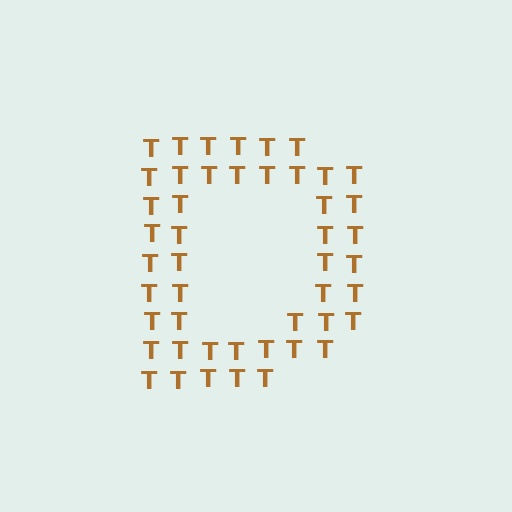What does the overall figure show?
The overall figure shows the letter D.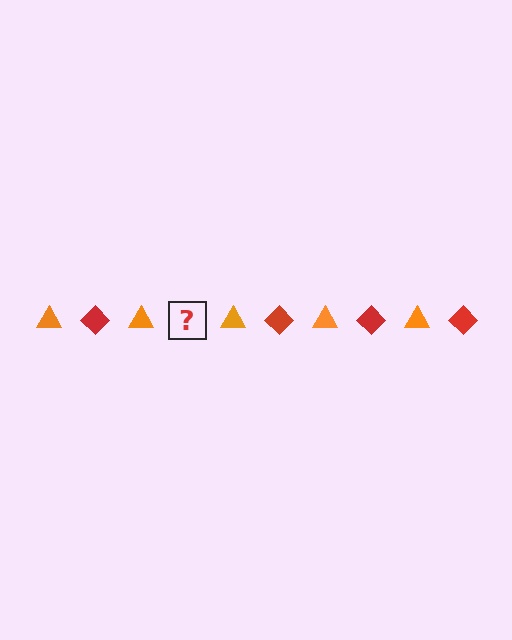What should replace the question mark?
The question mark should be replaced with a red diamond.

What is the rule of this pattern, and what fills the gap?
The rule is that the pattern alternates between orange triangle and red diamond. The gap should be filled with a red diamond.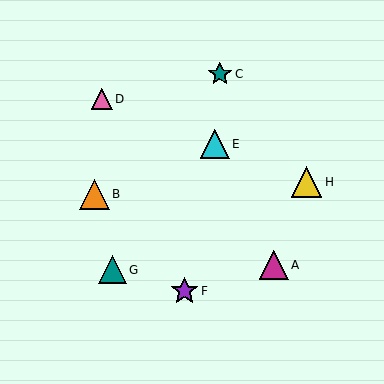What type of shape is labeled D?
Shape D is a pink triangle.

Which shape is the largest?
The yellow triangle (labeled H) is the largest.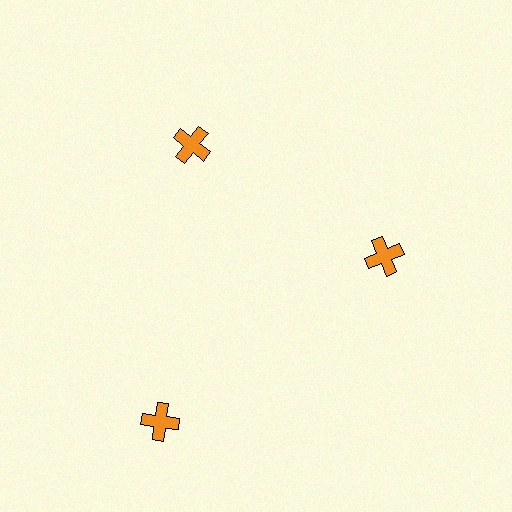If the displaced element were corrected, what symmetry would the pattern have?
It would have 3-fold rotational symmetry — the pattern would map onto itself every 120 degrees.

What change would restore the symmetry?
The symmetry would be restored by moving it inward, back onto the ring so that all 3 crosses sit at equal angles and equal distance from the center.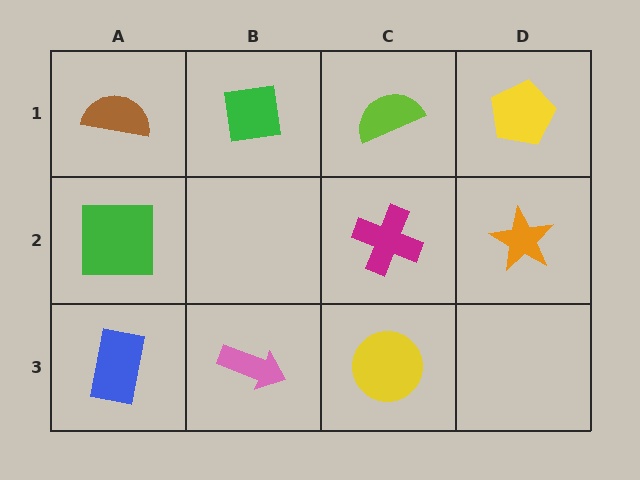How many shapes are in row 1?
4 shapes.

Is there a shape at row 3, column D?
No, that cell is empty.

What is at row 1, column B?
A green square.